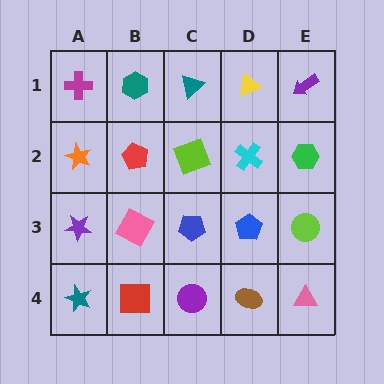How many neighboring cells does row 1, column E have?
2.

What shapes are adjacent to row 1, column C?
A lime square (row 2, column C), a teal hexagon (row 1, column B), a yellow triangle (row 1, column D).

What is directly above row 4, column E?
A lime circle.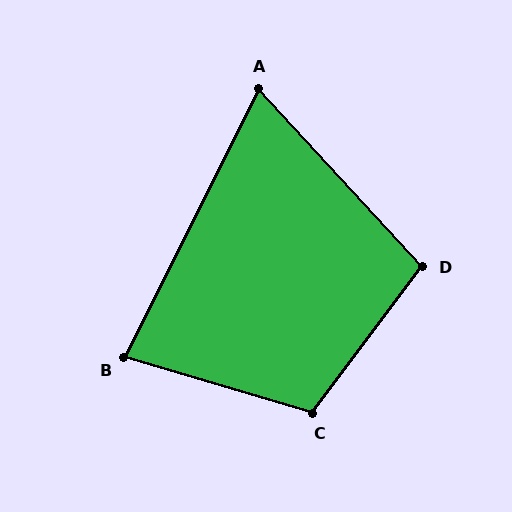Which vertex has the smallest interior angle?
A, at approximately 70 degrees.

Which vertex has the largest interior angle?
C, at approximately 110 degrees.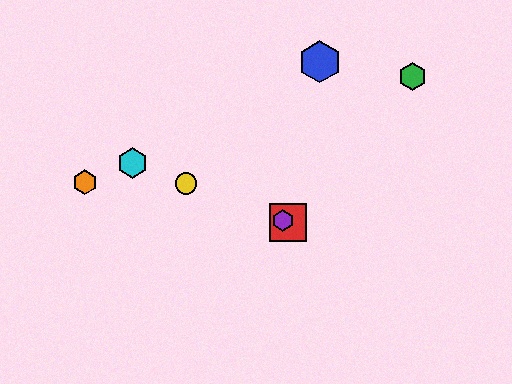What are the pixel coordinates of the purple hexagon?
The purple hexagon is at (283, 220).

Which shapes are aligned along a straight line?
The red square, the yellow circle, the purple hexagon, the cyan hexagon are aligned along a straight line.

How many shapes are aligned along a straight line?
4 shapes (the red square, the yellow circle, the purple hexagon, the cyan hexagon) are aligned along a straight line.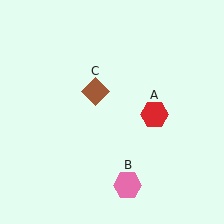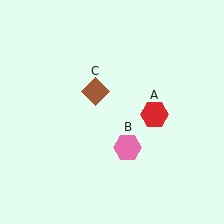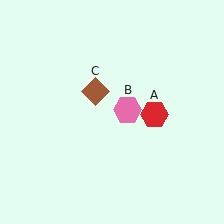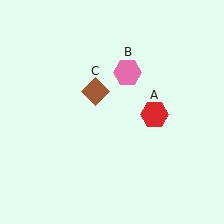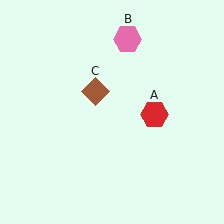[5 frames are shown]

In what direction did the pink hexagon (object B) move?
The pink hexagon (object B) moved up.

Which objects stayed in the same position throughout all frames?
Red hexagon (object A) and brown diamond (object C) remained stationary.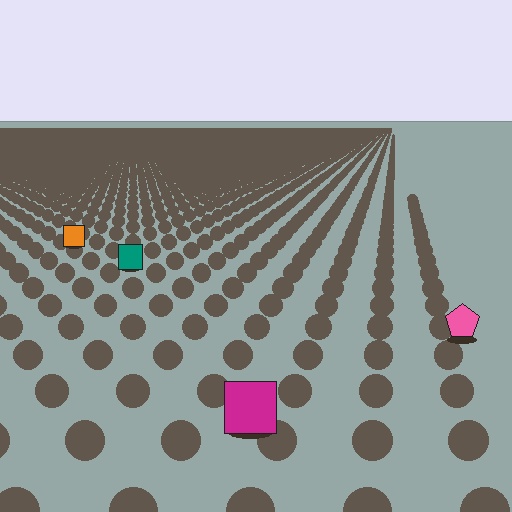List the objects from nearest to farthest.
From nearest to farthest: the magenta square, the pink pentagon, the teal square, the orange square.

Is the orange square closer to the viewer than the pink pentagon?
No. The pink pentagon is closer — you can tell from the texture gradient: the ground texture is coarser near it.